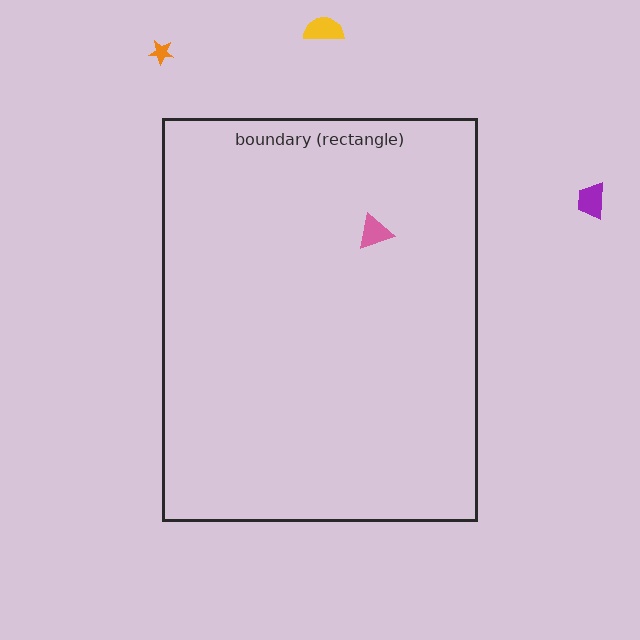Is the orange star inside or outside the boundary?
Outside.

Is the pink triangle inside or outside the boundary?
Inside.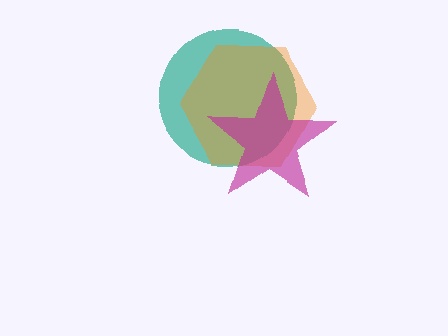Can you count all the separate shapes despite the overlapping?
Yes, there are 3 separate shapes.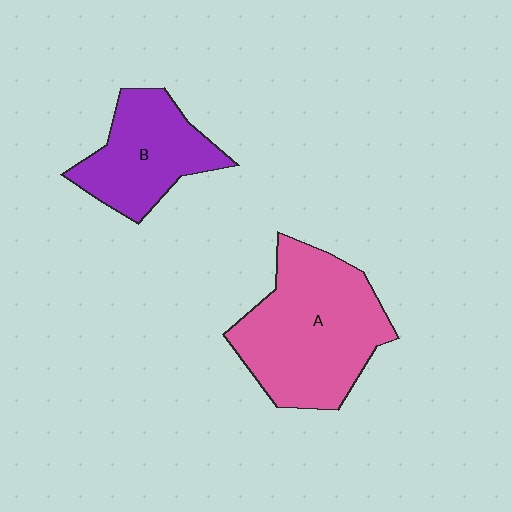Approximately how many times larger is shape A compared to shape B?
Approximately 1.6 times.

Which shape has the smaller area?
Shape B (purple).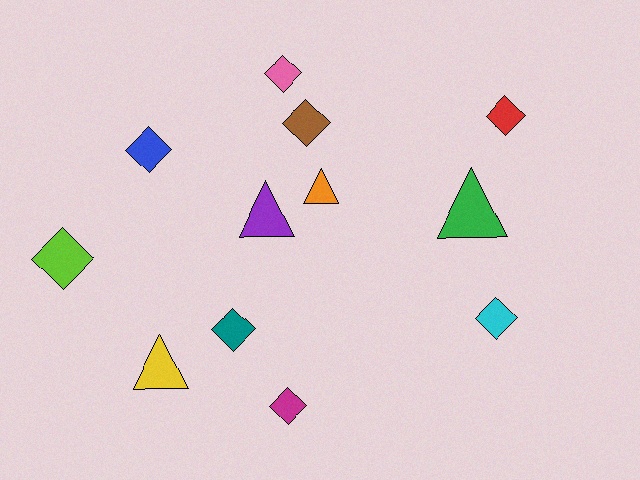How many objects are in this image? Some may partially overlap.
There are 12 objects.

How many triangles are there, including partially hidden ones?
There are 4 triangles.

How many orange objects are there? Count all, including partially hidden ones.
There is 1 orange object.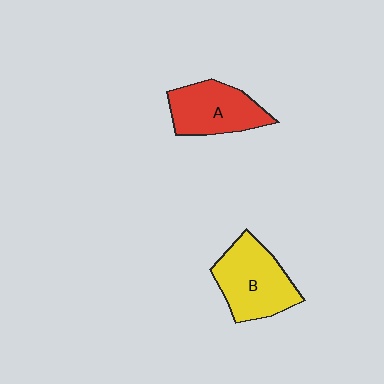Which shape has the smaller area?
Shape A (red).